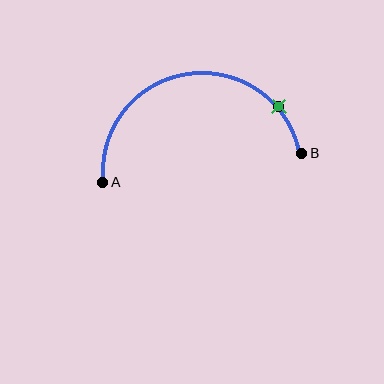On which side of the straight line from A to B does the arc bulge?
The arc bulges above the straight line connecting A and B.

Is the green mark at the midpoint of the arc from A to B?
No. The green mark lies on the arc but is closer to endpoint B. The arc midpoint would be at the point on the curve equidistant along the arc from both A and B.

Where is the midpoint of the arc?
The arc midpoint is the point on the curve farthest from the straight line joining A and B. It sits above that line.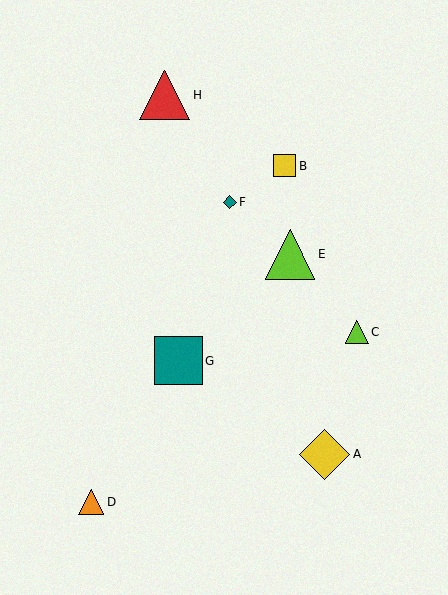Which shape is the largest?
The yellow diamond (labeled A) is the largest.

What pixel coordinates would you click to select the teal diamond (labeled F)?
Click at (230, 202) to select the teal diamond F.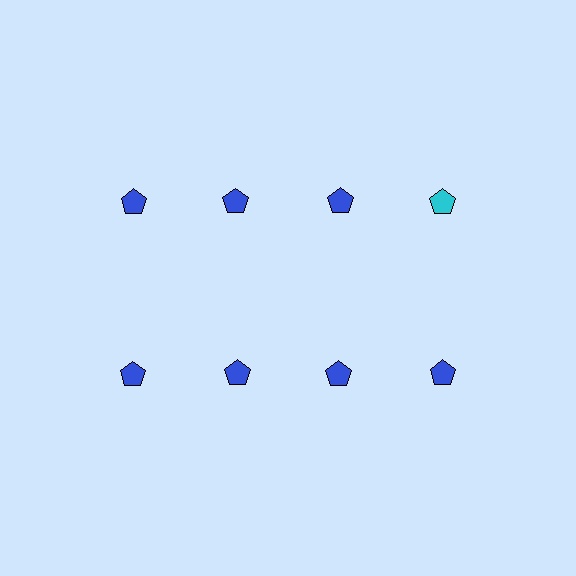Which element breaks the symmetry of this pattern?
The cyan pentagon in the top row, second from right column breaks the symmetry. All other shapes are blue pentagons.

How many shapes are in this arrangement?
There are 8 shapes arranged in a grid pattern.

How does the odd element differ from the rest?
It has a different color: cyan instead of blue.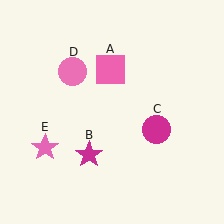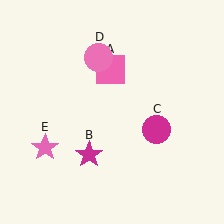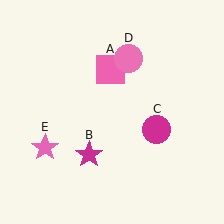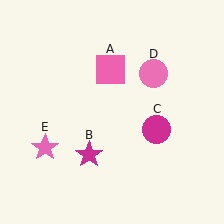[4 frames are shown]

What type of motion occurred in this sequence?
The pink circle (object D) rotated clockwise around the center of the scene.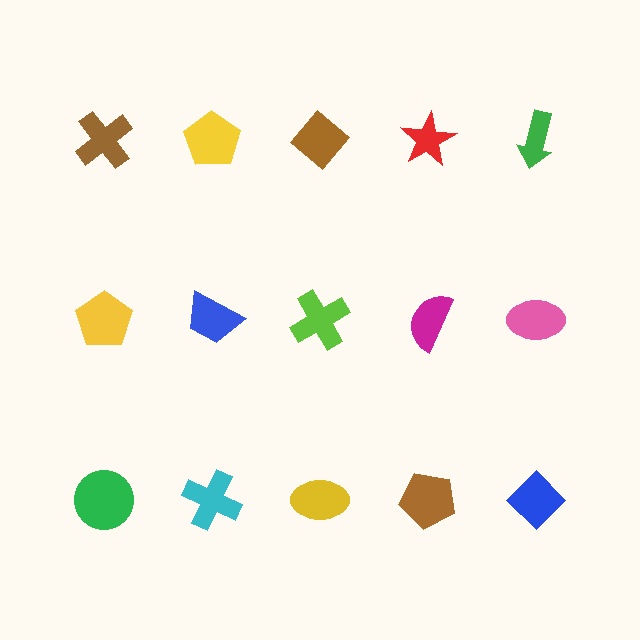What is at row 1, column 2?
A yellow pentagon.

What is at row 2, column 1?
A yellow pentagon.